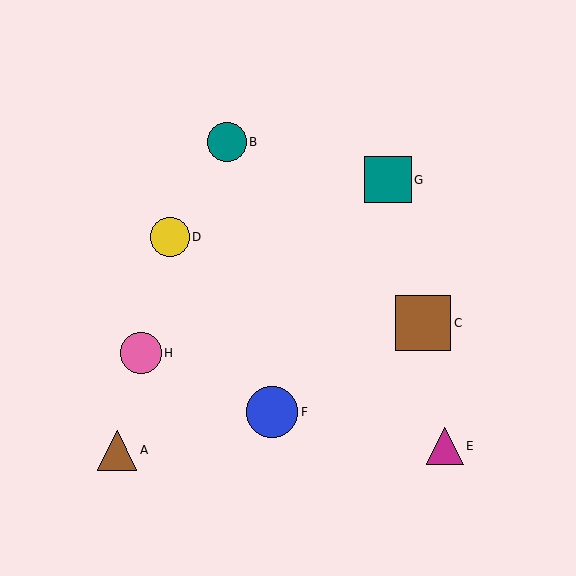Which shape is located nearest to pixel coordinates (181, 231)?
The yellow circle (labeled D) at (170, 237) is nearest to that location.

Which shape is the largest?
The brown square (labeled C) is the largest.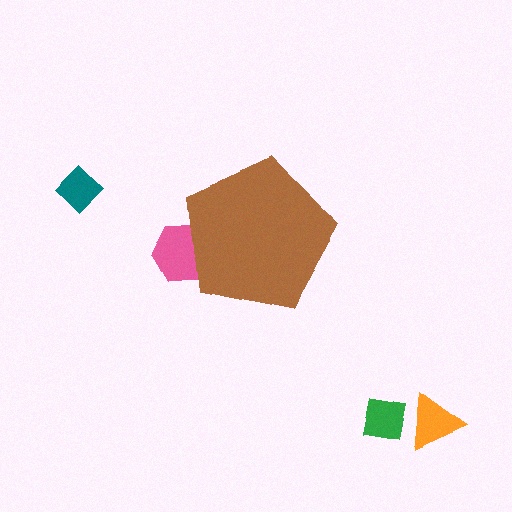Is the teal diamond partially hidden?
No, the teal diamond is fully visible.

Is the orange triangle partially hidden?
No, the orange triangle is fully visible.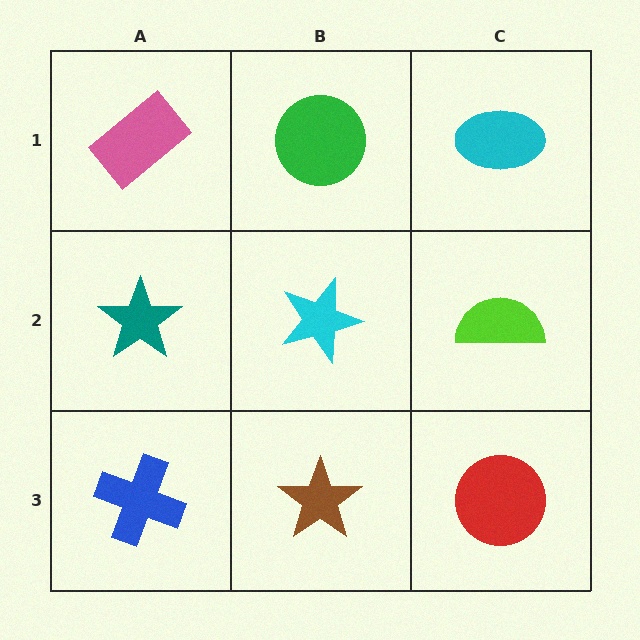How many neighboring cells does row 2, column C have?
3.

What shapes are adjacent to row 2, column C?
A cyan ellipse (row 1, column C), a red circle (row 3, column C), a cyan star (row 2, column B).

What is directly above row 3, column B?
A cyan star.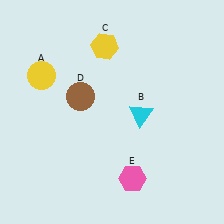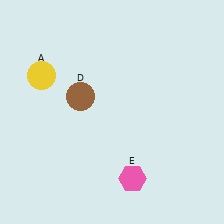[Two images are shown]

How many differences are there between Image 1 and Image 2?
There are 2 differences between the two images.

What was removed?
The yellow hexagon (C), the cyan triangle (B) were removed in Image 2.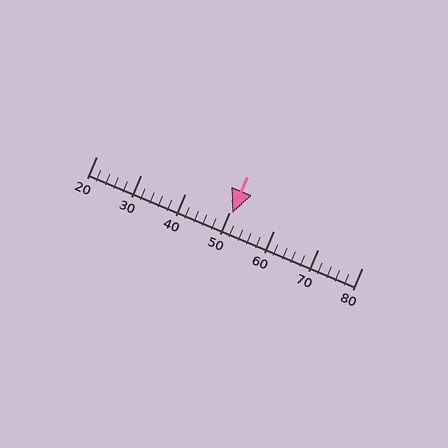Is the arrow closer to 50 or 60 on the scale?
The arrow is closer to 50.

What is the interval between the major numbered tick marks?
The major tick marks are spaced 10 units apart.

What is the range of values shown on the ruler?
The ruler shows values from 20 to 80.